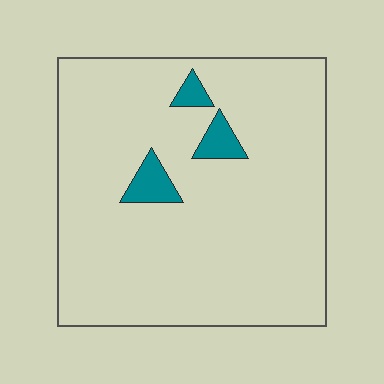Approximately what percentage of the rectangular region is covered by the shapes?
Approximately 5%.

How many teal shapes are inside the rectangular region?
3.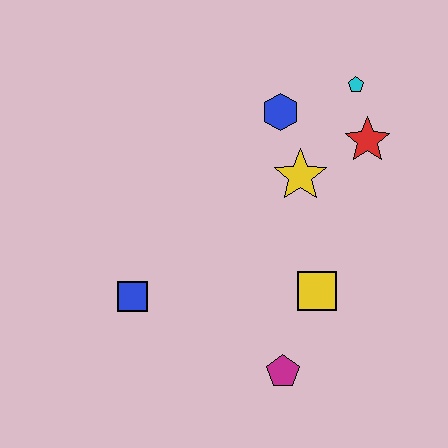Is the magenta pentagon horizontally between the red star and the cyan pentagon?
No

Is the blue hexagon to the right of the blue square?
Yes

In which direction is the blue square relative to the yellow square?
The blue square is to the left of the yellow square.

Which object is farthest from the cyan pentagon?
The blue square is farthest from the cyan pentagon.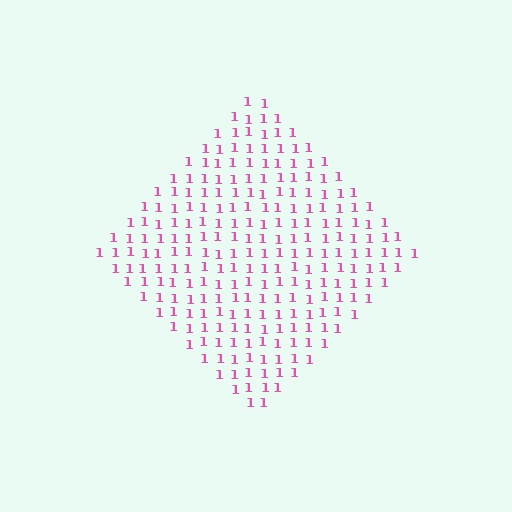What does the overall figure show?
The overall figure shows a diamond.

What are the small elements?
The small elements are digit 1's.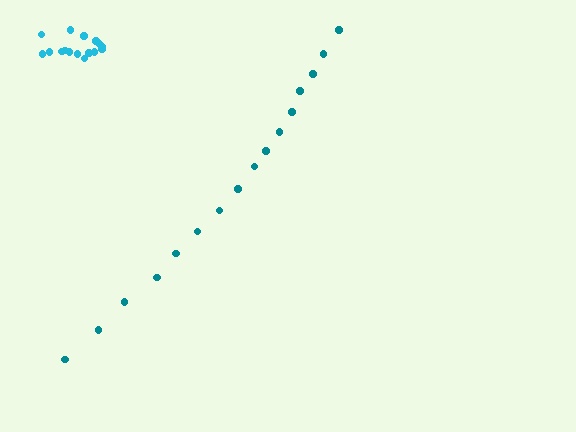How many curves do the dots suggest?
There are 2 distinct paths.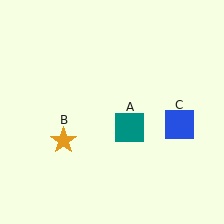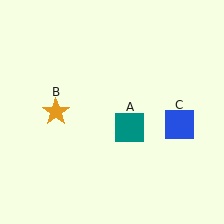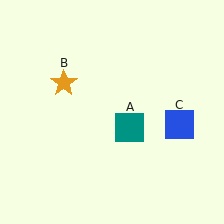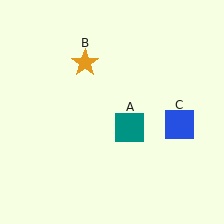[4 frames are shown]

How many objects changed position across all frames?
1 object changed position: orange star (object B).